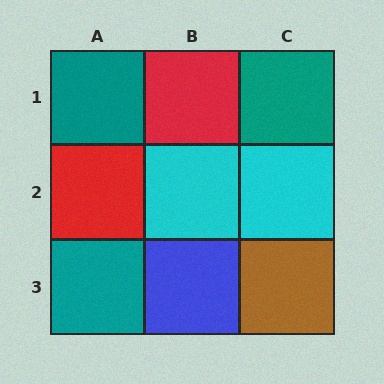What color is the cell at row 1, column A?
Teal.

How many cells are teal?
3 cells are teal.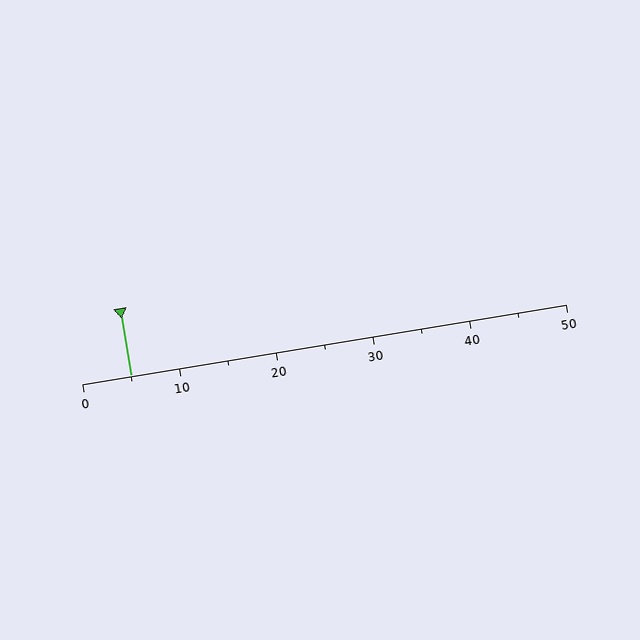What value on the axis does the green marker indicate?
The marker indicates approximately 5.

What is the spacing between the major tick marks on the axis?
The major ticks are spaced 10 apart.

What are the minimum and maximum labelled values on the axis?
The axis runs from 0 to 50.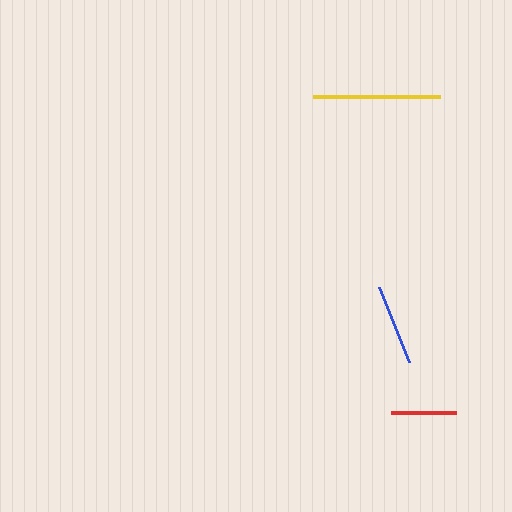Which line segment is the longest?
The yellow line is the longest at approximately 127 pixels.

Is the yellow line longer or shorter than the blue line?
The yellow line is longer than the blue line.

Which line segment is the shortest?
The red line is the shortest at approximately 65 pixels.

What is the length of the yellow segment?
The yellow segment is approximately 127 pixels long.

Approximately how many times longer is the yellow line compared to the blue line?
The yellow line is approximately 1.6 times the length of the blue line.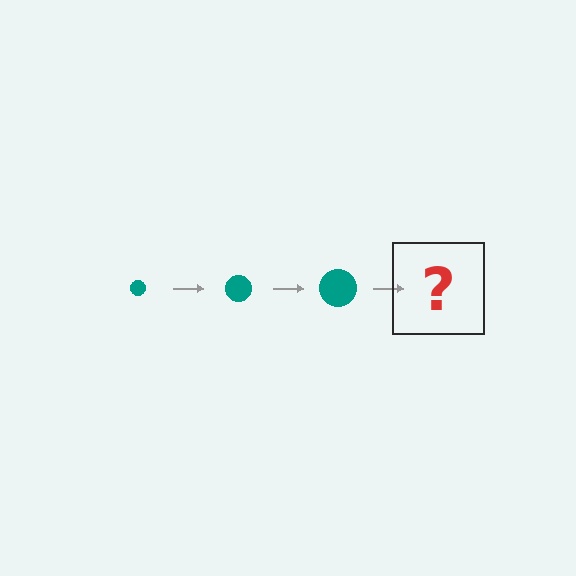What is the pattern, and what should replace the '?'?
The pattern is that the circle gets progressively larger each step. The '?' should be a teal circle, larger than the previous one.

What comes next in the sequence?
The next element should be a teal circle, larger than the previous one.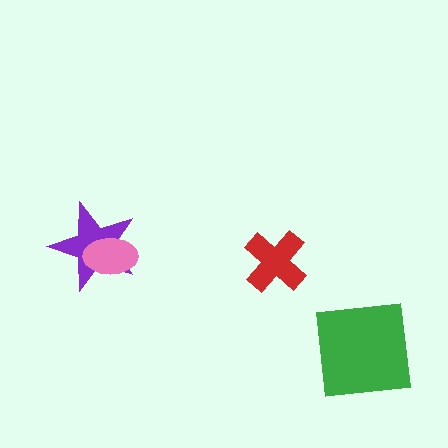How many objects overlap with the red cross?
0 objects overlap with the red cross.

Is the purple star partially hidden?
Yes, it is partially covered by another shape.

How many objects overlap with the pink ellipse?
1 object overlaps with the pink ellipse.